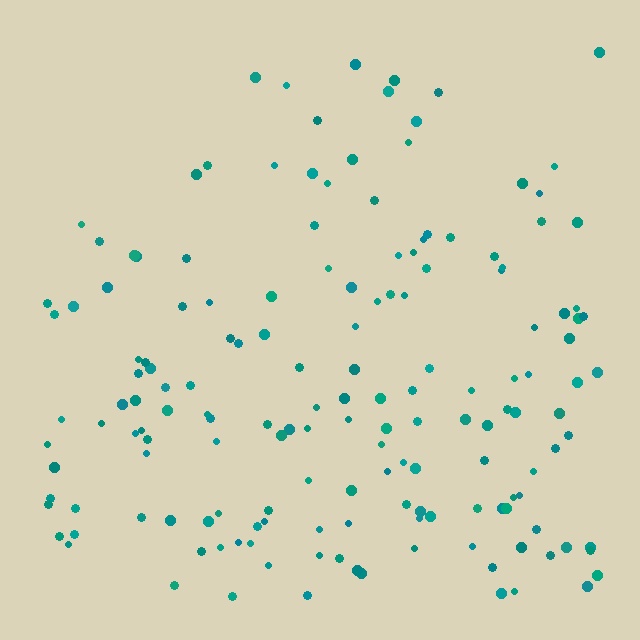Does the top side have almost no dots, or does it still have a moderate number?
Still a moderate number, just noticeably fewer than the bottom.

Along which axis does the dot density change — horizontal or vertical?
Vertical.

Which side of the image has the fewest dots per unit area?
The top.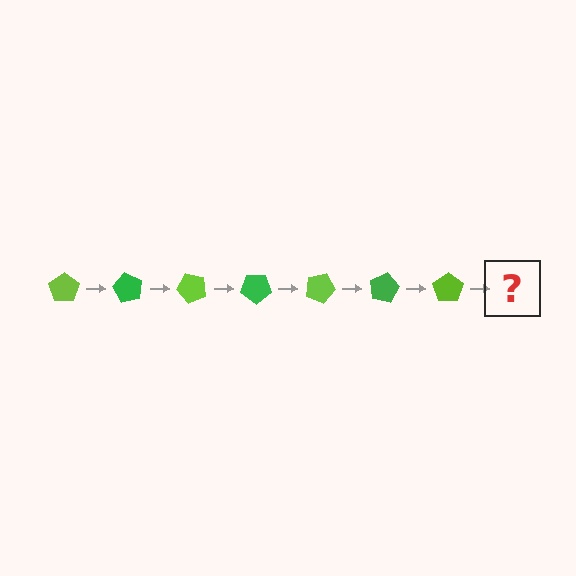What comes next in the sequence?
The next element should be a green pentagon, rotated 420 degrees from the start.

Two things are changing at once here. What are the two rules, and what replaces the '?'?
The two rules are that it rotates 60 degrees each step and the color cycles through lime and green. The '?' should be a green pentagon, rotated 420 degrees from the start.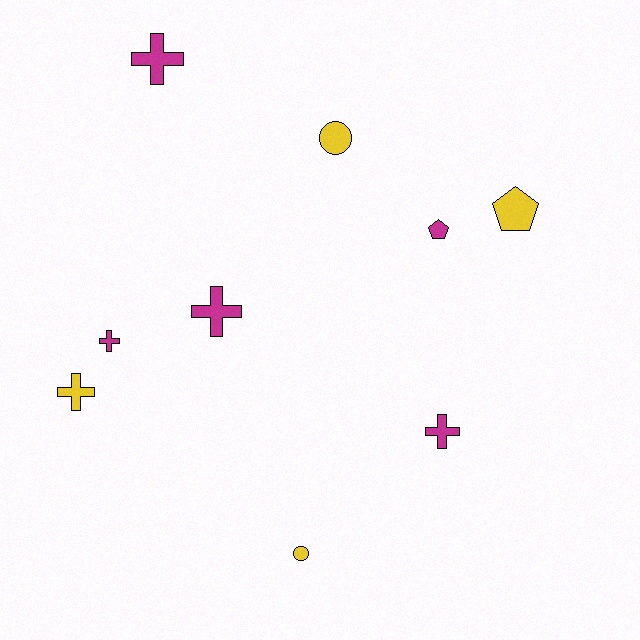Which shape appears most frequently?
Cross, with 5 objects.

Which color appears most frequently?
Magenta, with 5 objects.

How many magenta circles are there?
There are no magenta circles.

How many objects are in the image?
There are 9 objects.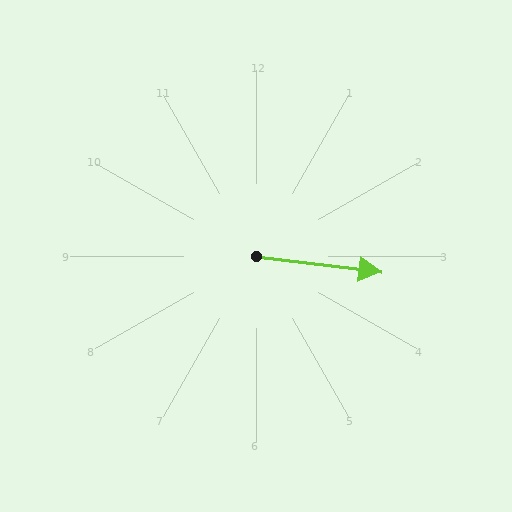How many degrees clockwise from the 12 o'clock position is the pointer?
Approximately 97 degrees.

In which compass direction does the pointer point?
East.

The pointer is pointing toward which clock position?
Roughly 3 o'clock.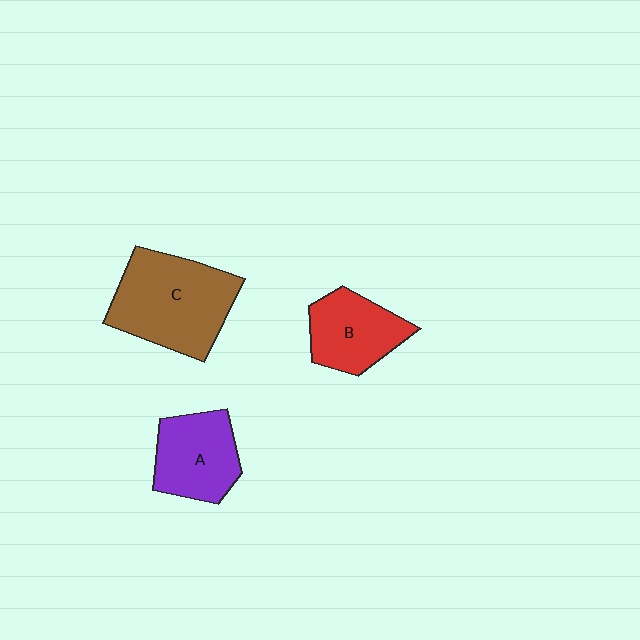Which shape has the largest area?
Shape C (brown).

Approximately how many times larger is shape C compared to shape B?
Approximately 1.6 times.